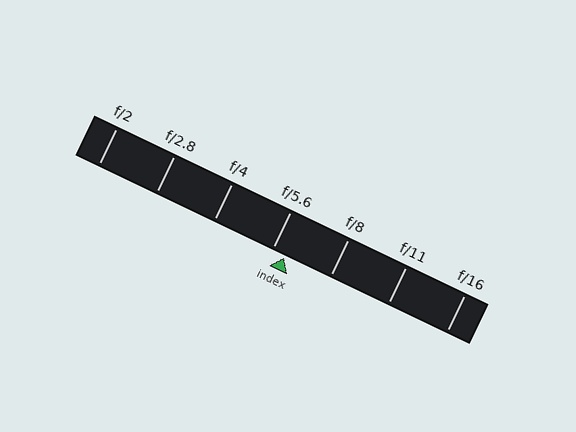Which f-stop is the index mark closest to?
The index mark is closest to f/5.6.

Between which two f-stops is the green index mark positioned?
The index mark is between f/5.6 and f/8.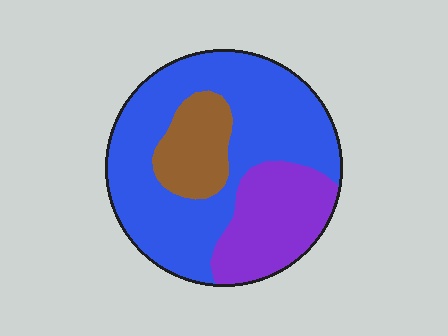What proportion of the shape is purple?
Purple takes up about one quarter (1/4) of the shape.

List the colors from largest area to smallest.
From largest to smallest: blue, purple, brown.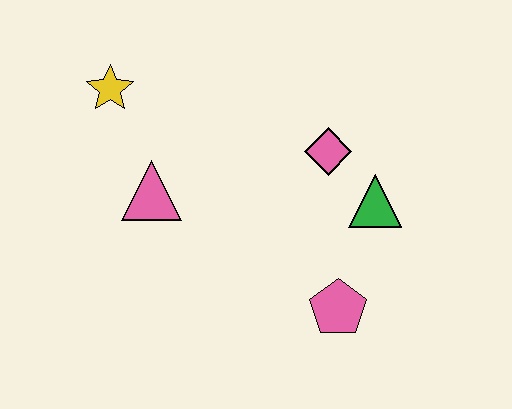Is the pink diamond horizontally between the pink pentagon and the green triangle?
No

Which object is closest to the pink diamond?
The green triangle is closest to the pink diamond.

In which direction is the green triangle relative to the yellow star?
The green triangle is to the right of the yellow star.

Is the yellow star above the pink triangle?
Yes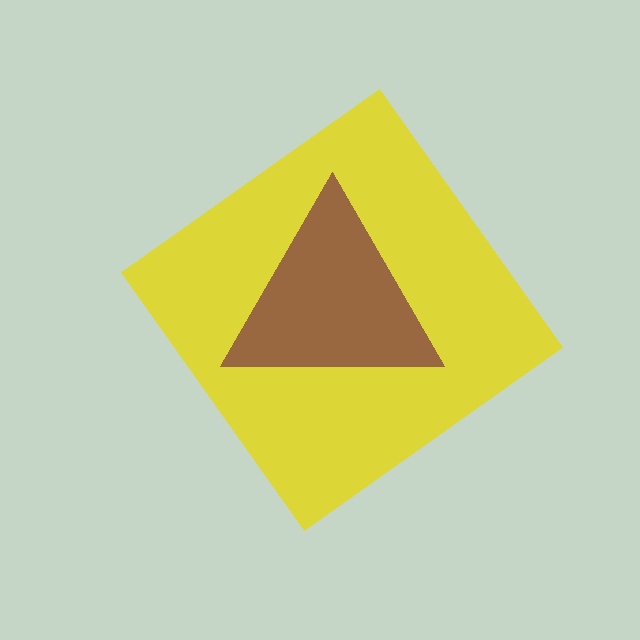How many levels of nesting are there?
2.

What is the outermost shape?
The yellow diamond.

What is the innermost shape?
The brown triangle.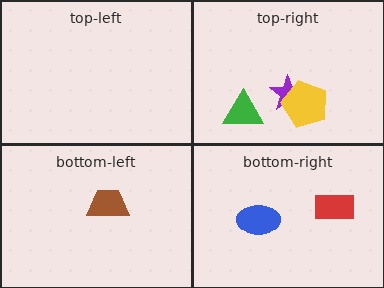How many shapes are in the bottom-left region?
1.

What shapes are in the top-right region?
The purple star, the yellow pentagon, the green triangle.